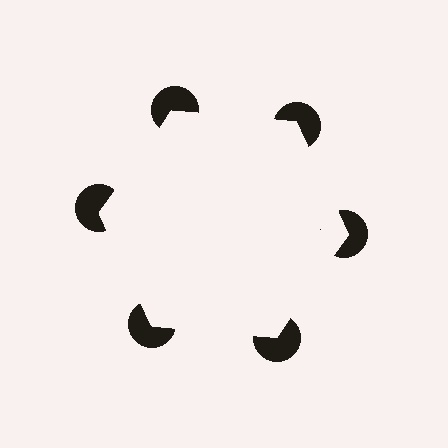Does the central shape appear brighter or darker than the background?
It typically appears slightly brighter than the background, even though no actual brightness change is drawn.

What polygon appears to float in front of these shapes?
An illusory hexagon — its edges are inferred from the aligned wedge cuts in the pac-man discs, not physically drawn.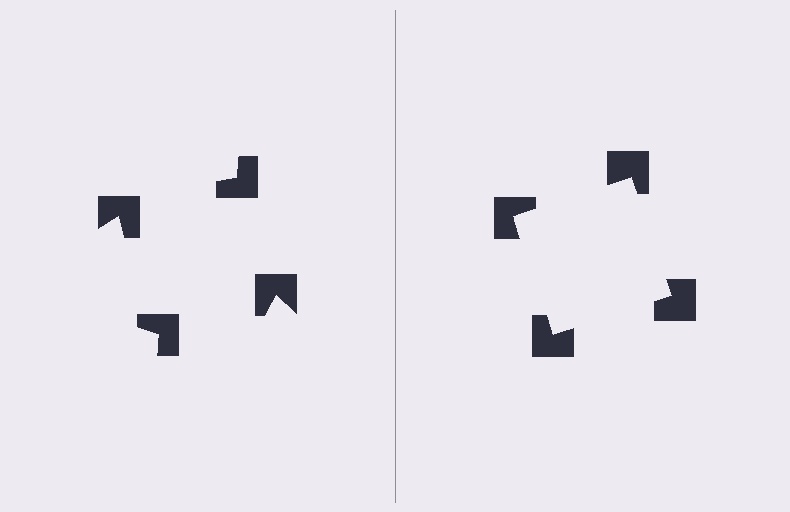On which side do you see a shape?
An illusory square appears on the right side. On the left side the wedge cuts are rotated, so no coherent shape forms.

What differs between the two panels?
The notched squares are positioned identically on both sides; only the wedge orientations differ. On the right they align to a square; on the left they are misaligned.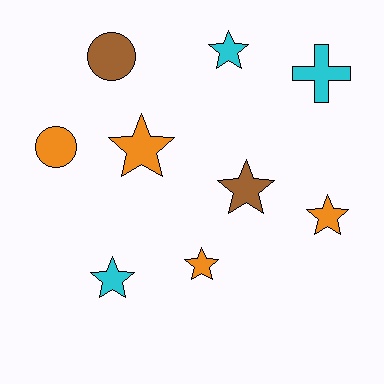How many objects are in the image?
There are 9 objects.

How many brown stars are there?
There is 1 brown star.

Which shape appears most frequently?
Star, with 6 objects.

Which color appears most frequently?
Orange, with 4 objects.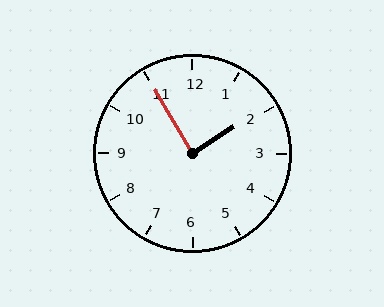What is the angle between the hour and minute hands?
Approximately 88 degrees.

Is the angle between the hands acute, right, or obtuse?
It is right.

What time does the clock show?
1:55.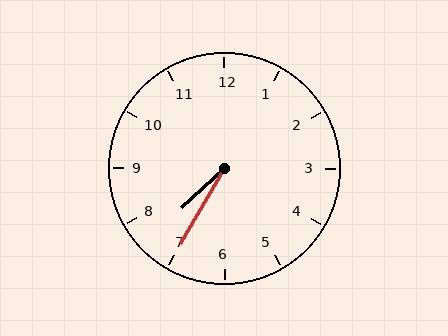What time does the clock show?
7:35.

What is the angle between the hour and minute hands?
Approximately 18 degrees.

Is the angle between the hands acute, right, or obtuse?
It is acute.